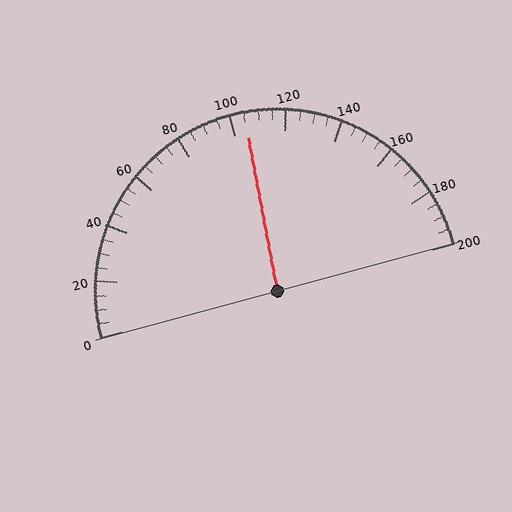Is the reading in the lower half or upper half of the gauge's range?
The reading is in the upper half of the range (0 to 200).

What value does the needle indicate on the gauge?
The needle indicates approximately 105.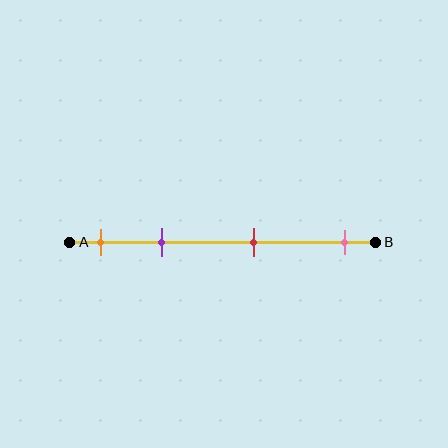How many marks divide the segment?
There are 4 marks dividing the segment.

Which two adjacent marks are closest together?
The orange and purple marks are the closest adjacent pair.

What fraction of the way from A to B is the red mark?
The red mark is approximately 60% (0.6) of the way from A to B.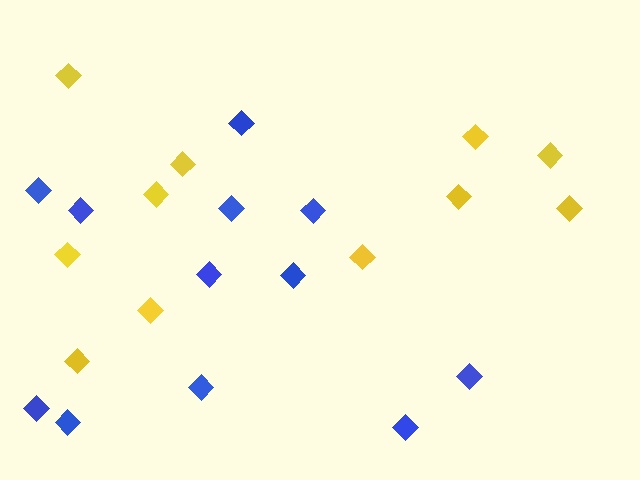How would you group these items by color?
There are 2 groups: one group of blue diamonds (12) and one group of yellow diamonds (11).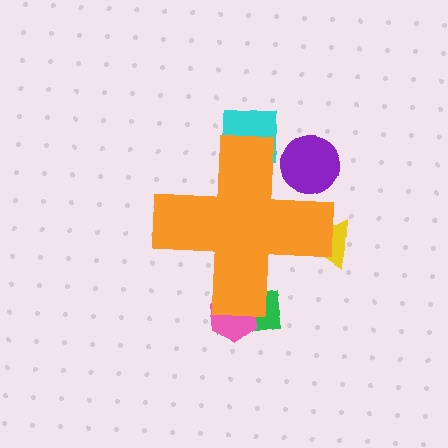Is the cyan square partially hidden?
Yes, the cyan square is partially hidden behind the orange cross.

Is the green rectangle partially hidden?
Yes, the green rectangle is partially hidden behind the orange cross.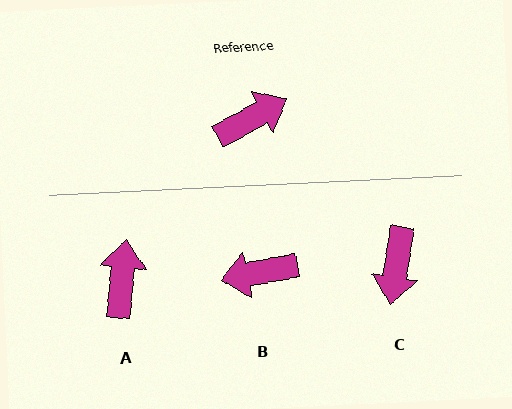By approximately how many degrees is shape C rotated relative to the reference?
Approximately 128 degrees clockwise.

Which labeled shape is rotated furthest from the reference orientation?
B, about 162 degrees away.